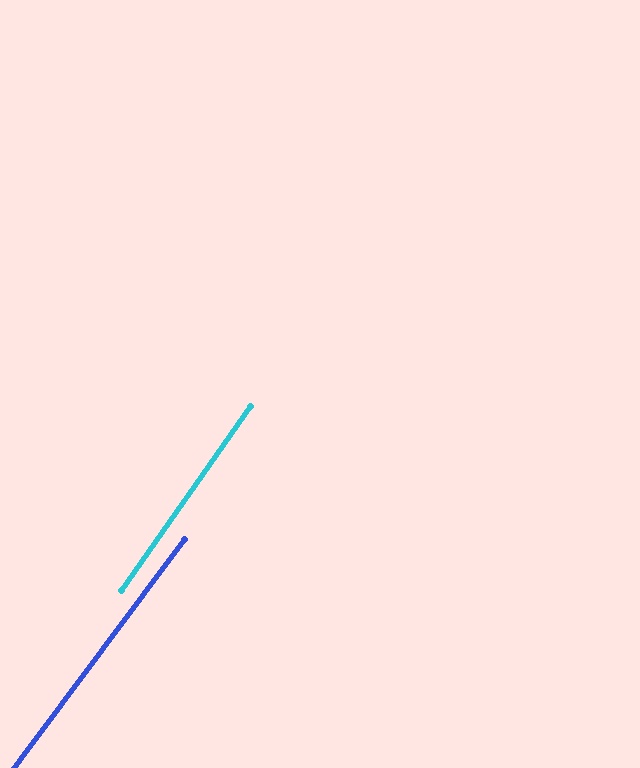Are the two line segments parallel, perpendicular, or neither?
Parallel — their directions differ by only 1.7°.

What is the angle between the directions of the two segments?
Approximately 2 degrees.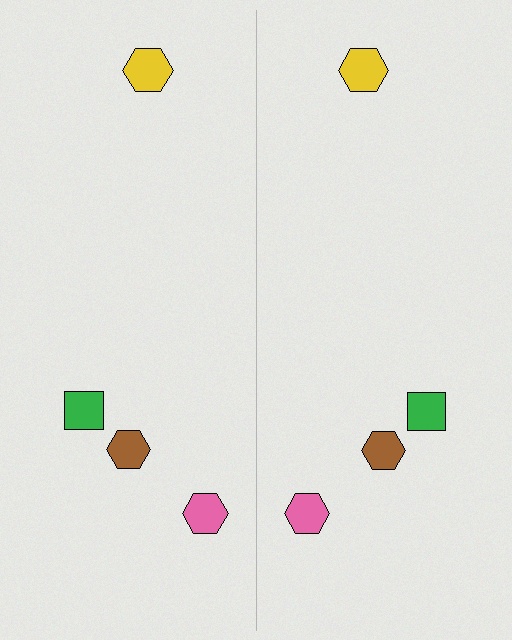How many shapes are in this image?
There are 8 shapes in this image.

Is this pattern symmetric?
Yes, this pattern has bilateral (reflection) symmetry.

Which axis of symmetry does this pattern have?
The pattern has a vertical axis of symmetry running through the center of the image.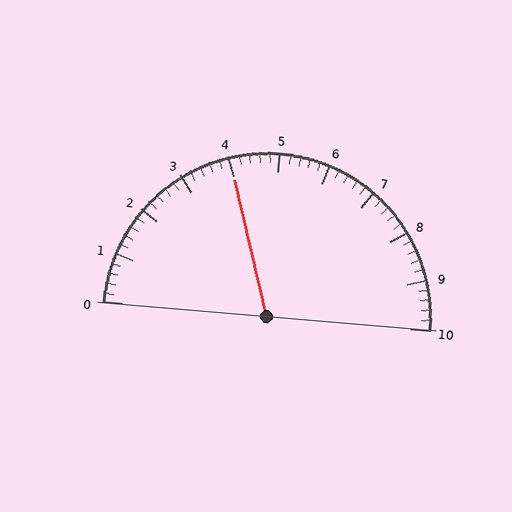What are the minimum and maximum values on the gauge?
The gauge ranges from 0 to 10.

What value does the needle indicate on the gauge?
The needle indicates approximately 4.0.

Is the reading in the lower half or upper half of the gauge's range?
The reading is in the lower half of the range (0 to 10).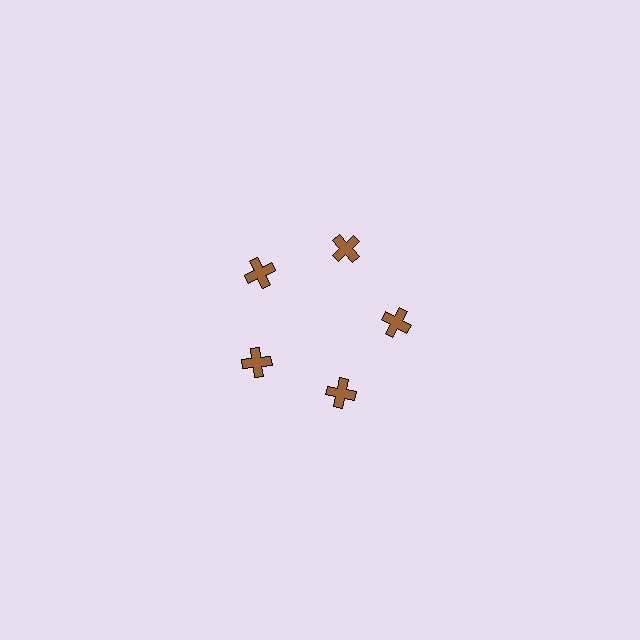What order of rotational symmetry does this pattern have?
This pattern has 5-fold rotational symmetry.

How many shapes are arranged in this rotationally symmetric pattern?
There are 5 shapes, arranged in 5 groups of 1.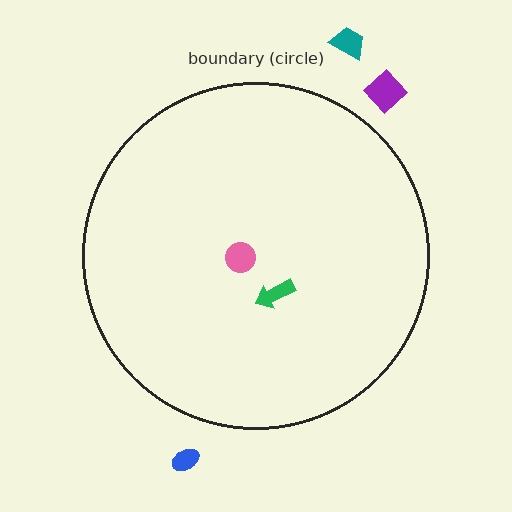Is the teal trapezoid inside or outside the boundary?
Outside.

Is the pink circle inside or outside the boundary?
Inside.